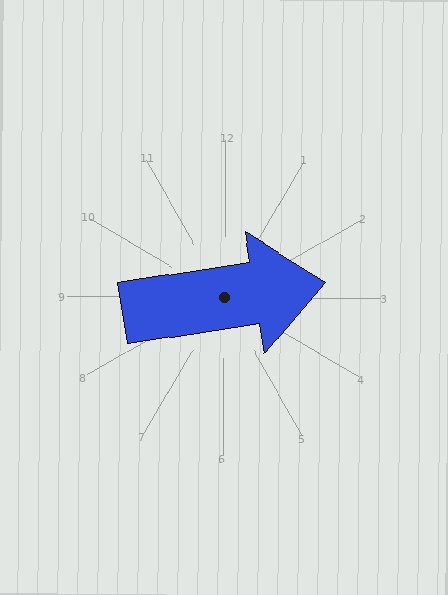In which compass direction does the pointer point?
East.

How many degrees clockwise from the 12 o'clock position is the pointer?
Approximately 81 degrees.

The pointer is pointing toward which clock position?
Roughly 3 o'clock.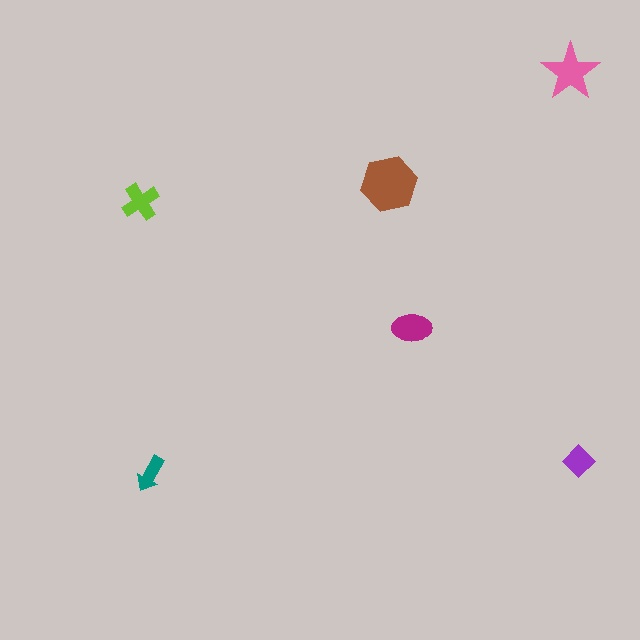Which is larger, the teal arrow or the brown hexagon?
The brown hexagon.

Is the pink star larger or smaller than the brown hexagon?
Smaller.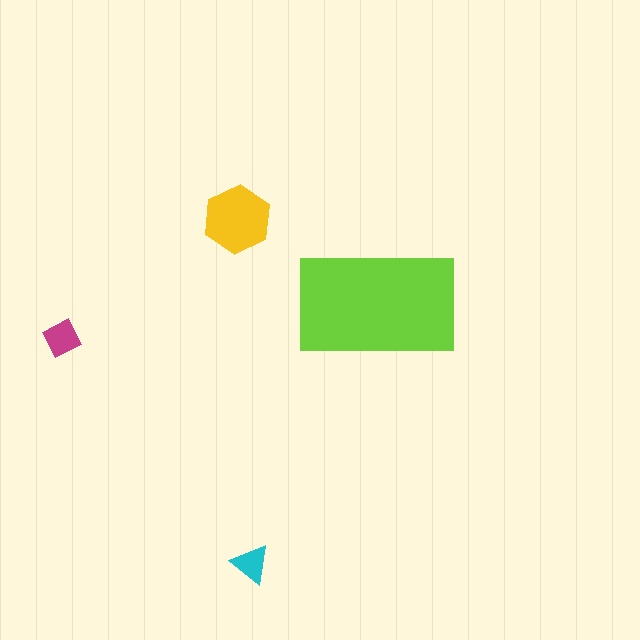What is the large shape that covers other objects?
A lime rectangle.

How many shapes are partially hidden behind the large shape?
0 shapes are partially hidden.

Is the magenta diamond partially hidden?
No, the magenta diamond is fully visible.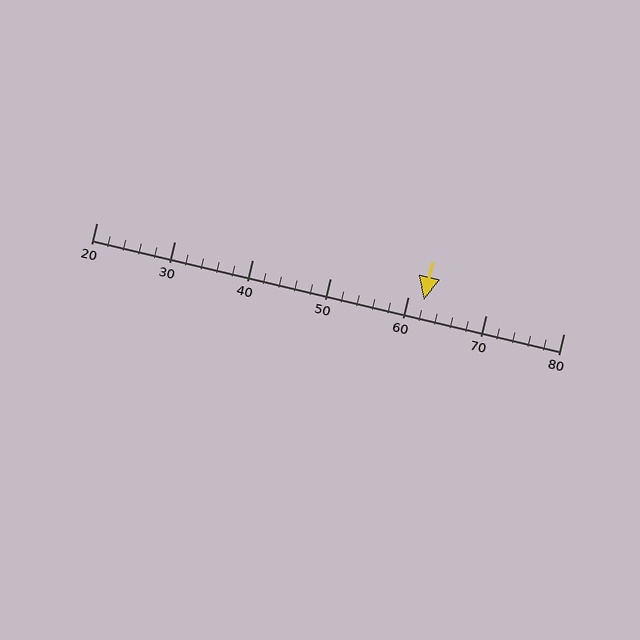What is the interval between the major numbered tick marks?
The major tick marks are spaced 10 units apart.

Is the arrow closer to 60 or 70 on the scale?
The arrow is closer to 60.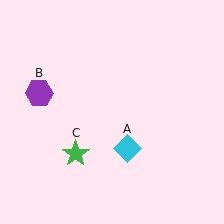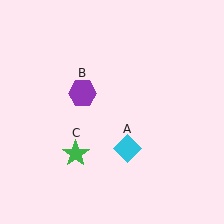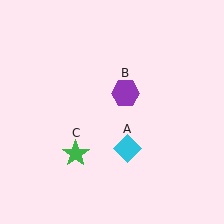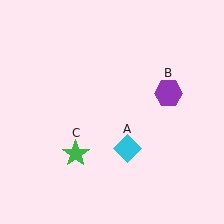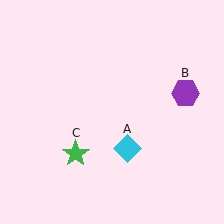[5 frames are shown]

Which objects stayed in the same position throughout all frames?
Cyan diamond (object A) and green star (object C) remained stationary.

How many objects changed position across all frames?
1 object changed position: purple hexagon (object B).